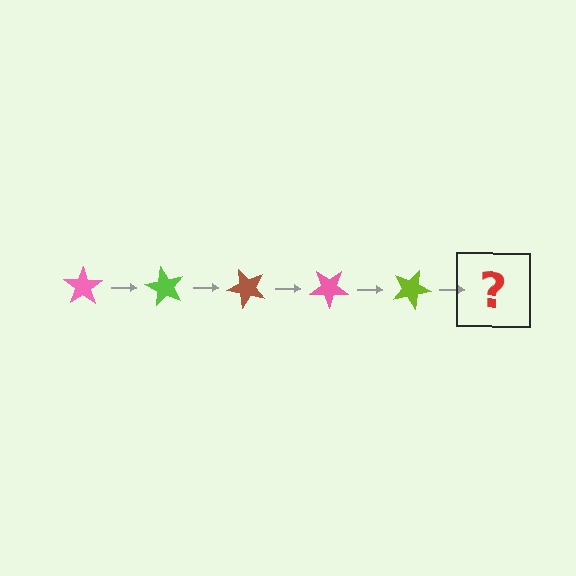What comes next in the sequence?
The next element should be a brown star, rotated 300 degrees from the start.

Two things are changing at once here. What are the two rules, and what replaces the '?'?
The two rules are that it rotates 60 degrees each step and the color cycles through pink, lime, and brown. The '?' should be a brown star, rotated 300 degrees from the start.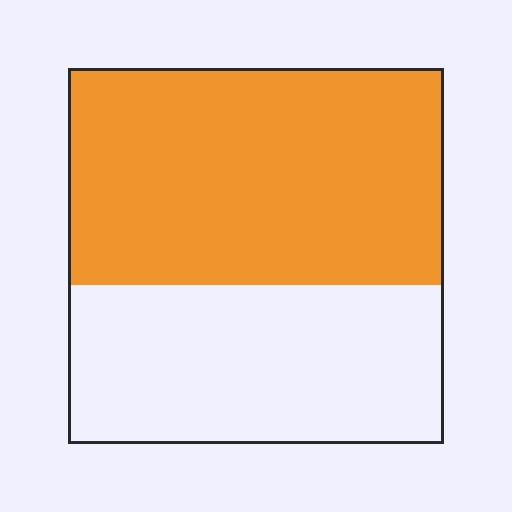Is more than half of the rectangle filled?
Yes.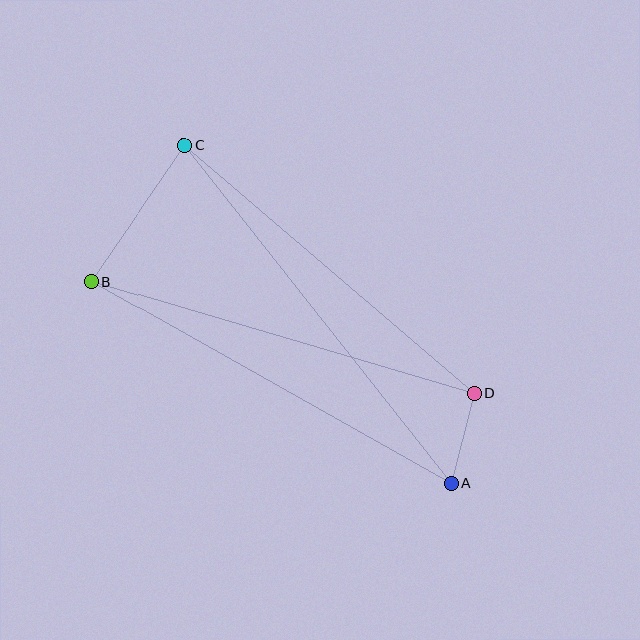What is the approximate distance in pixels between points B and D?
The distance between B and D is approximately 400 pixels.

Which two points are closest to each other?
Points A and D are closest to each other.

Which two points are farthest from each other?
Points A and C are farthest from each other.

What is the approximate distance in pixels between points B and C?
The distance between B and C is approximately 165 pixels.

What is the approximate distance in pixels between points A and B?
The distance between A and B is approximately 413 pixels.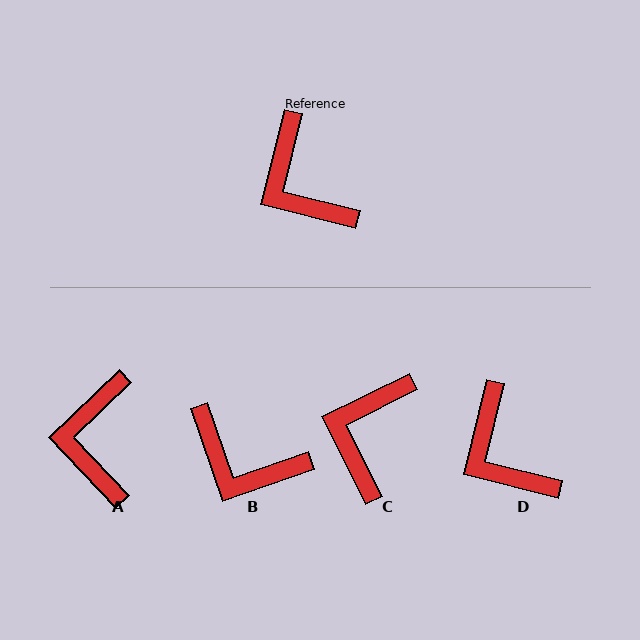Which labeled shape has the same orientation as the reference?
D.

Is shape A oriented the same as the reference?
No, it is off by about 32 degrees.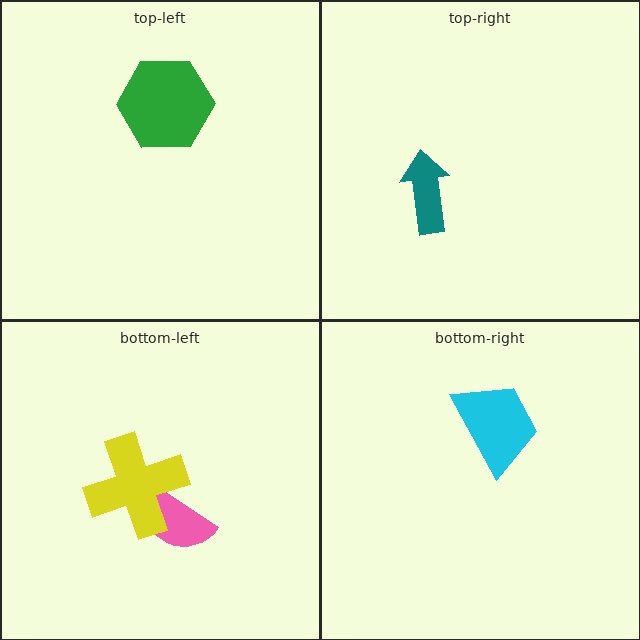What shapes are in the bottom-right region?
The cyan trapezoid.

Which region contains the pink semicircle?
The bottom-left region.